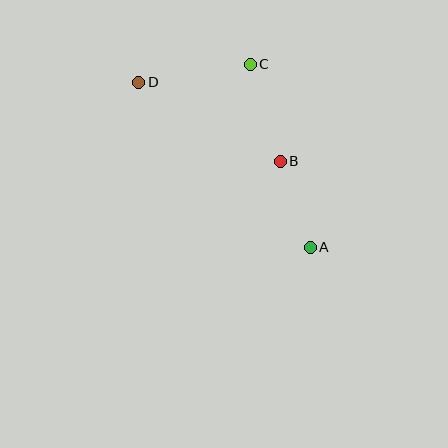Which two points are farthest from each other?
Points A and D are farthest from each other.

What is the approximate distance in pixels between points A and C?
The distance between A and C is approximately 193 pixels.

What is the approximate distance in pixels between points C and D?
The distance between C and D is approximately 113 pixels.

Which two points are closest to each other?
Points A and B are closest to each other.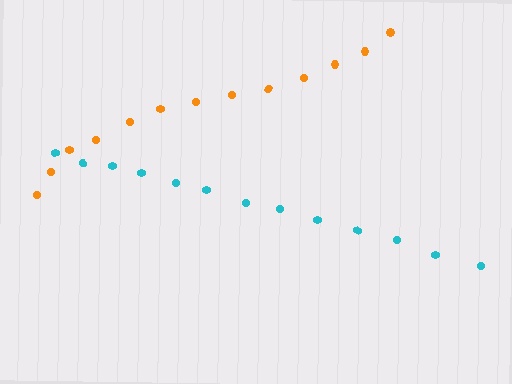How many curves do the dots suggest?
There are 2 distinct paths.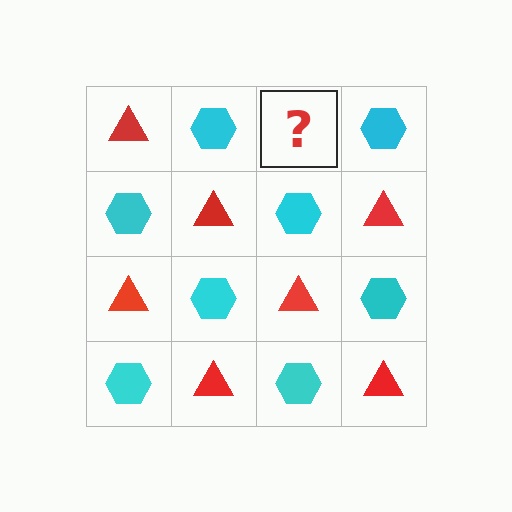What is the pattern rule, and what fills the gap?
The rule is that it alternates red triangle and cyan hexagon in a checkerboard pattern. The gap should be filled with a red triangle.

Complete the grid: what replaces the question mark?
The question mark should be replaced with a red triangle.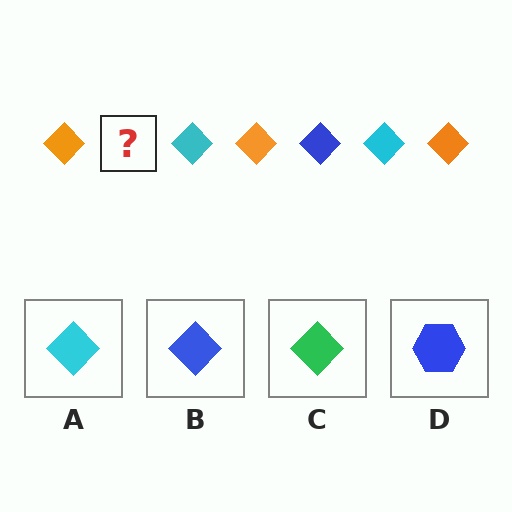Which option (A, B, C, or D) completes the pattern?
B.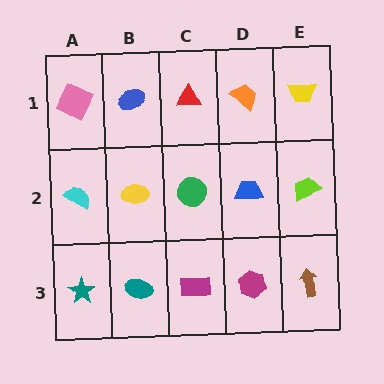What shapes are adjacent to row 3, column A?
A cyan semicircle (row 2, column A), a teal ellipse (row 3, column B).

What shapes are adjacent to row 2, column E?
A yellow trapezoid (row 1, column E), a brown arrow (row 3, column E), a blue trapezoid (row 2, column D).